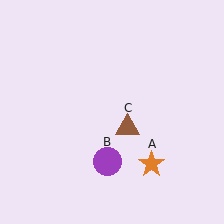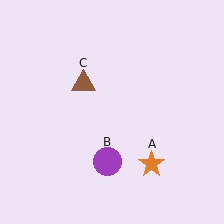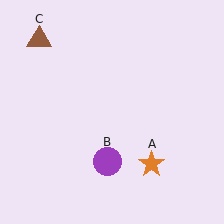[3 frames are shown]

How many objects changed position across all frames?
1 object changed position: brown triangle (object C).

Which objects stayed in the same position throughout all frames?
Orange star (object A) and purple circle (object B) remained stationary.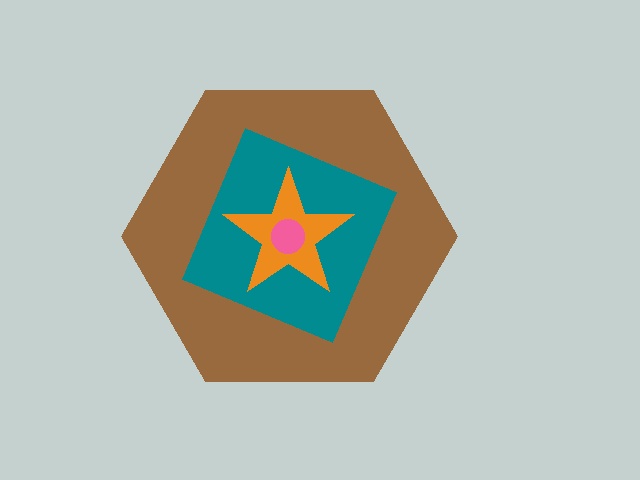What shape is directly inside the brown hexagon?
The teal diamond.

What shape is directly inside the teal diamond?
The orange star.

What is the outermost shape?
The brown hexagon.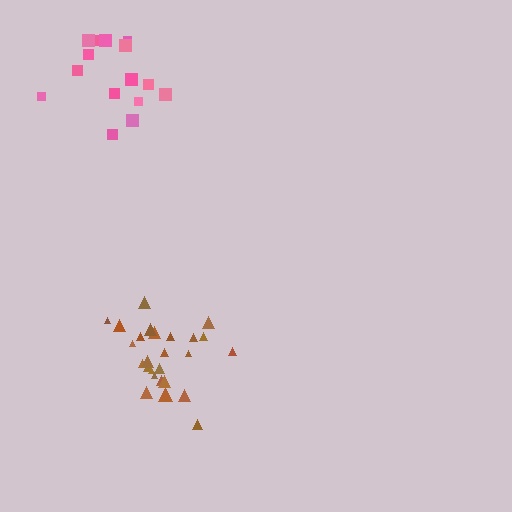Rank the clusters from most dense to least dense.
brown, pink.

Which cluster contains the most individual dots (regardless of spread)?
Brown (26).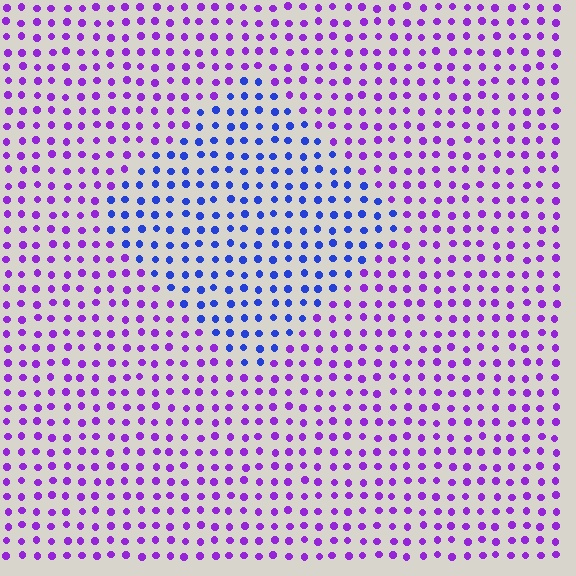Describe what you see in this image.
The image is filled with small purple elements in a uniform arrangement. A diamond-shaped region is visible where the elements are tinted to a slightly different hue, forming a subtle color boundary.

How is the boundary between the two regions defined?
The boundary is defined purely by a slight shift in hue (about 47 degrees). Spacing, size, and orientation are identical on both sides.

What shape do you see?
I see a diamond.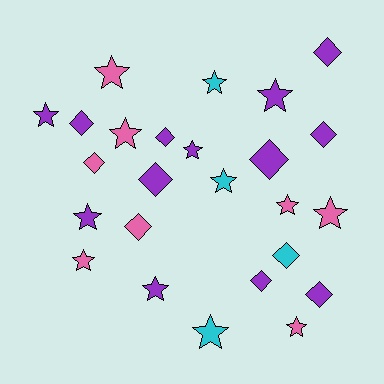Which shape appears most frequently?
Star, with 14 objects.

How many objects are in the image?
There are 25 objects.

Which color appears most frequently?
Purple, with 13 objects.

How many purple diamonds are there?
There are 8 purple diamonds.